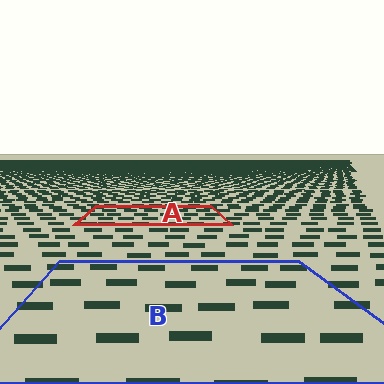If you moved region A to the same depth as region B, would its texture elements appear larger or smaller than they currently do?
They would appear larger. At a closer depth, the same texture elements are projected at a bigger on-screen size.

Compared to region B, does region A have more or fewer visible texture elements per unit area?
Region A has more texture elements per unit area — they are packed more densely because it is farther away.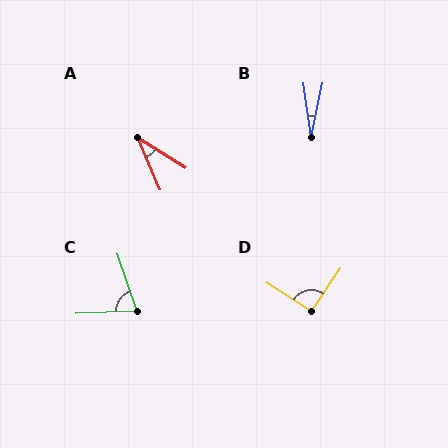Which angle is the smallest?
B, at approximately 19 degrees.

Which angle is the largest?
D, at approximately 92 degrees.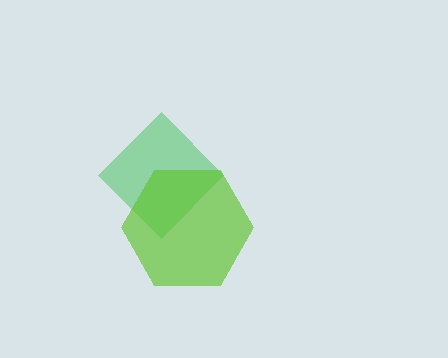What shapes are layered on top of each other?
The layered shapes are: a green diamond, a lime hexagon.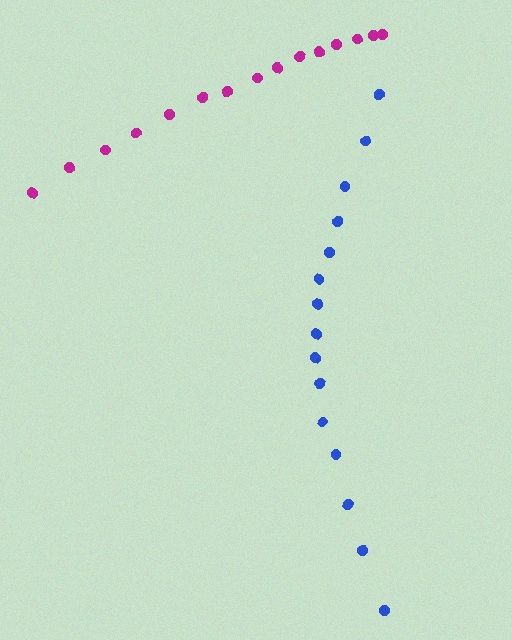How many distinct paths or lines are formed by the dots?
There are 2 distinct paths.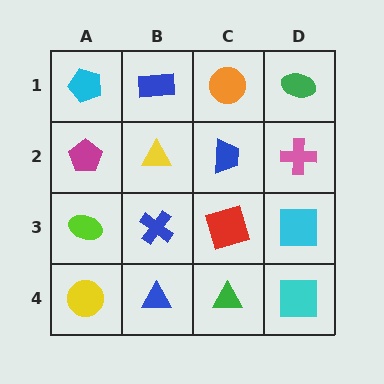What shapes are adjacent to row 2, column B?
A blue rectangle (row 1, column B), a blue cross (row 3, column B), a magenta pentagon (row 2, column A), a blue trapezoid (row 2, column C).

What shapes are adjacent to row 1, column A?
A magenta pentagon (row 2, column A), a blue rectangle (row 1, column B).